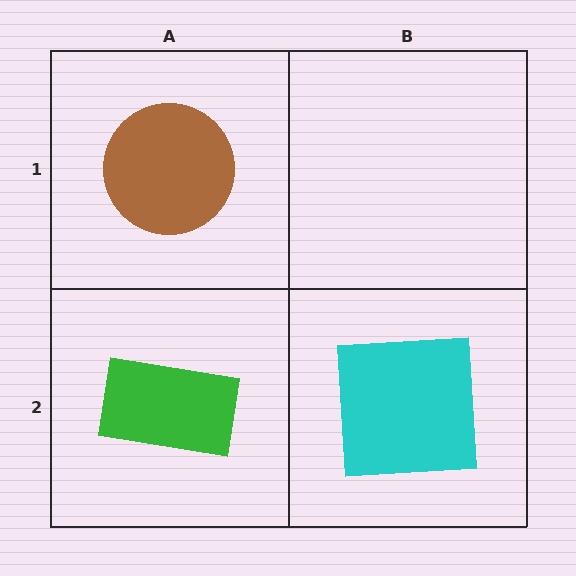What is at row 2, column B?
A cyan square.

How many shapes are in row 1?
1 shape.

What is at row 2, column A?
A green rectangle.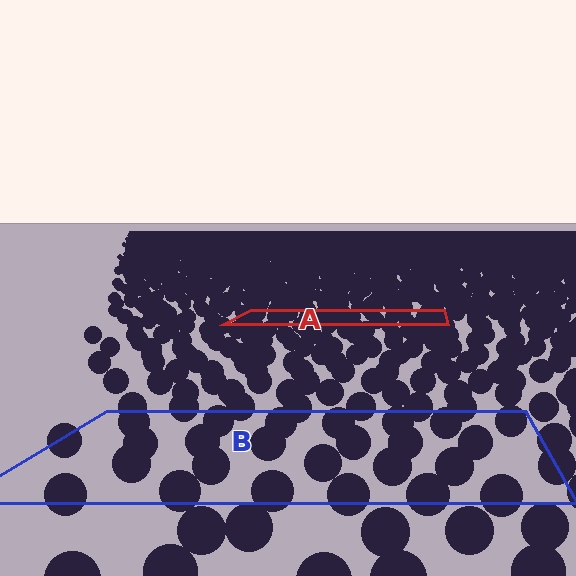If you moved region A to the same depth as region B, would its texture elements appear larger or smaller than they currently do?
They would appear larger. At a closer depth, the same texture elements are projected at a bigger on-screen size.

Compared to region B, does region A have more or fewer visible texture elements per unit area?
Region A has more texture elements per unit area — they are packed more densely because it is farther away.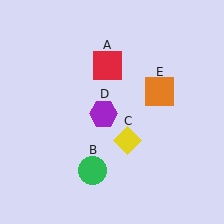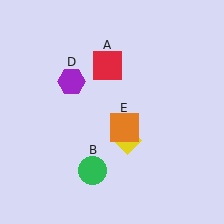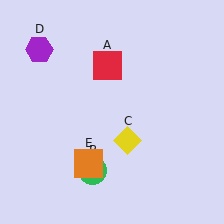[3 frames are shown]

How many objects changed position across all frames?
2 objects changed position: purple hexagon (object D), orange square (object E).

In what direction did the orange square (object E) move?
The orange square (object E) moved down and to the left.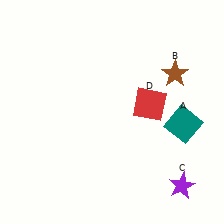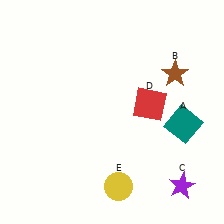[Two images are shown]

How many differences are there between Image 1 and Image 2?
There is 1 difference between the two images.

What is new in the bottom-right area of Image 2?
A yellow circle (E) was added in the bottom-right area of Image 2.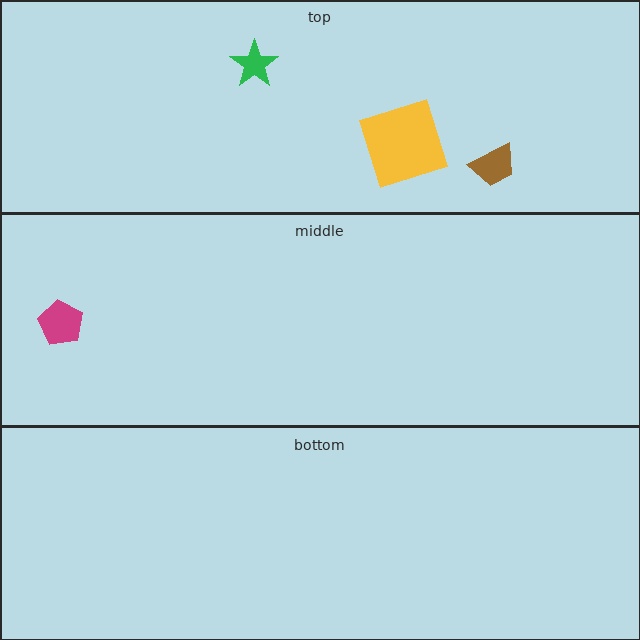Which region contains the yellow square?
The top region.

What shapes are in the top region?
The brown trapezoid, the green star, the yellow square.